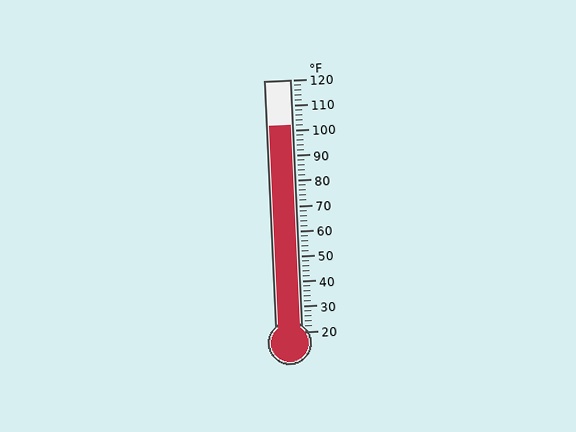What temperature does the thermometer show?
The thermometer shows approximately 102°F.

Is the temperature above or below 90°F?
The temperature is above 90°F.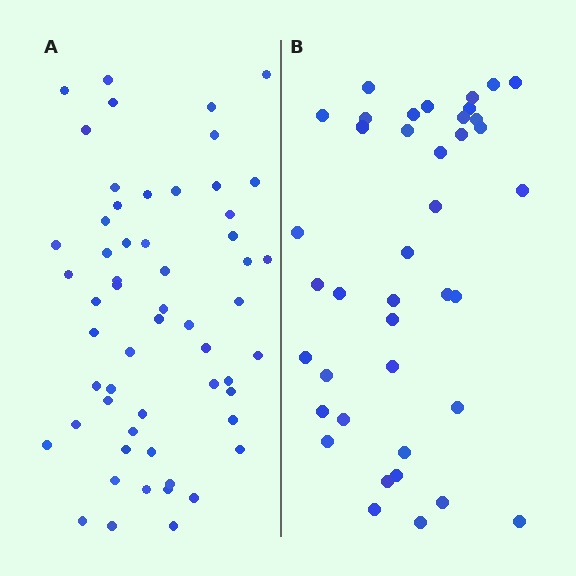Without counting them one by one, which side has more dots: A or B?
Region A (the left region) has more dots.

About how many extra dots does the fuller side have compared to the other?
Region A has approximately 15 more dots than region B.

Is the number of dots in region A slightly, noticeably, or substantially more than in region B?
Region A has noticeably more, but not dramatically so. The ratio is roughly 1.4 to 1.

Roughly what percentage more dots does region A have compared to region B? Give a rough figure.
About 40% more.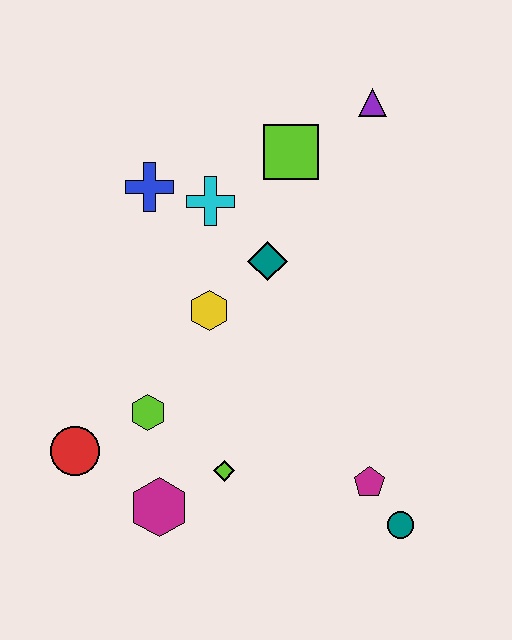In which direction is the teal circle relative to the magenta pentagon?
The teal circle is below the magenta pentagon.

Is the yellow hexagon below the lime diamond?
No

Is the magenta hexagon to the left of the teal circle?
Yes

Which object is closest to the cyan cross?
The blue cross is closest to the cyan cross.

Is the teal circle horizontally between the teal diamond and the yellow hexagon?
No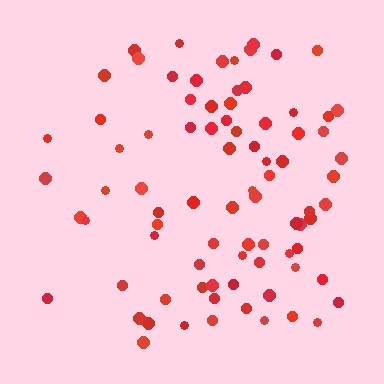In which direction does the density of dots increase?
From left to right, with the right side densest.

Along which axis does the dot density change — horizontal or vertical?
Horizontal.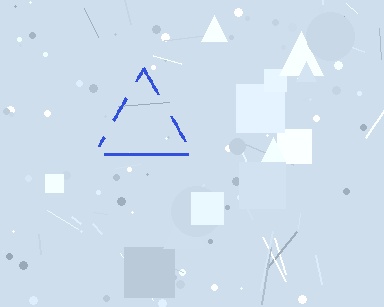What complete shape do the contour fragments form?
The contour fragments form a triangle.